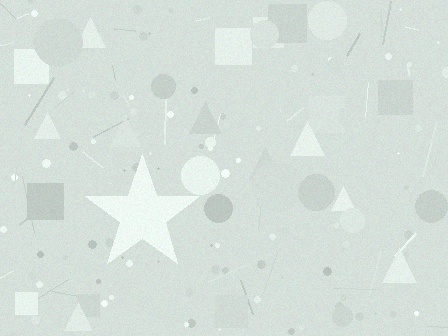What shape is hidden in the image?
A star is hidden in the image.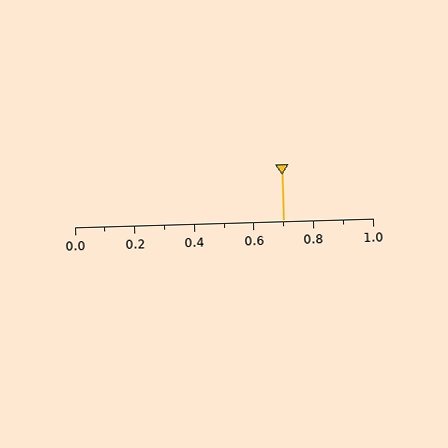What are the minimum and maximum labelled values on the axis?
The axis runs from 0.0 to 1.0.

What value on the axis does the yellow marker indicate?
The marker indicates approximately 0.7.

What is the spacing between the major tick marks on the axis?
The major ticks are spaced 0.2 apart.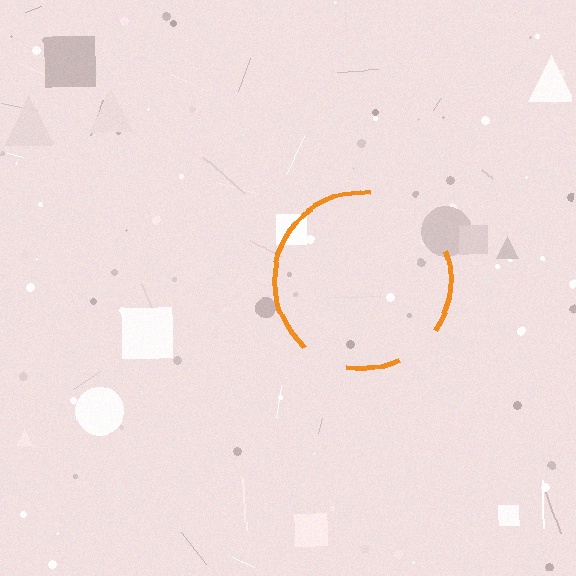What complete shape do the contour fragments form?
The contour fragments form a circle.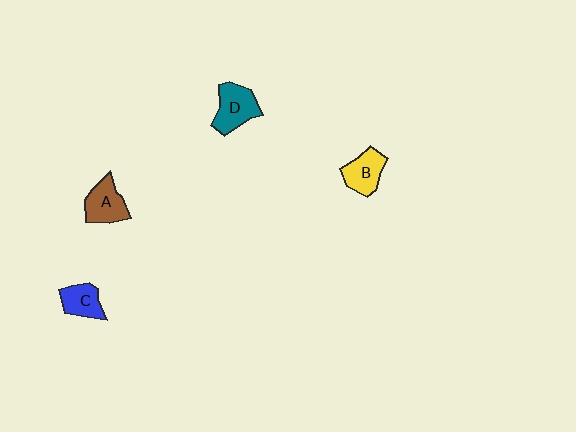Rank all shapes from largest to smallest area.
From largest to smallest: D (teal), A (brown), B (yellow), C (blue).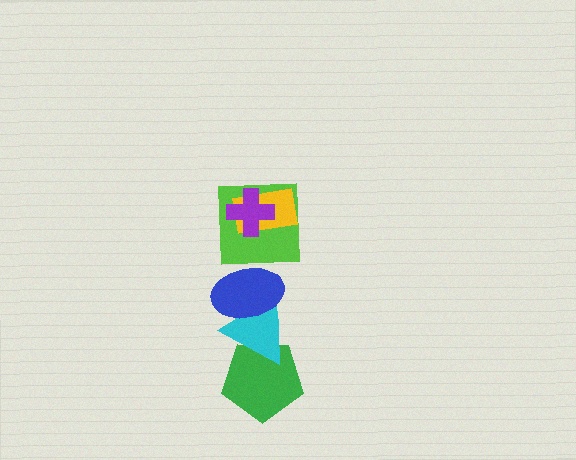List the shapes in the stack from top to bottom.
From top to bottom: the purple cross, the yellow rectangle, the lime square, the blue ellipse, the cyan triangle, the green pentagon.